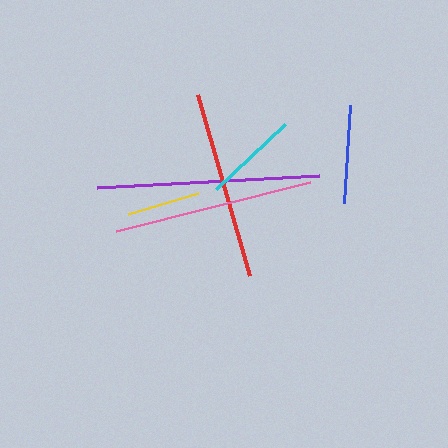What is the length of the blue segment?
The blue segment is approximately 98 pixels long.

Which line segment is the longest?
The purple line is the longest at approximately 223 pixels.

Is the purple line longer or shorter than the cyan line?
The purple line is longer than the cyan line.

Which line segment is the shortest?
The yellow line is the shortest at approximately 74 pixels.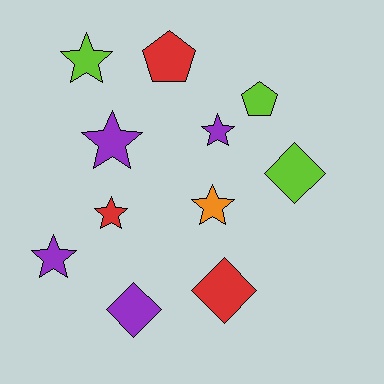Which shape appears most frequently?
Star, with 6 objects.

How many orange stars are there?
There is 1 orange star.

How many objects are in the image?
There are 11 objects.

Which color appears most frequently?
Purple, with 4 objects.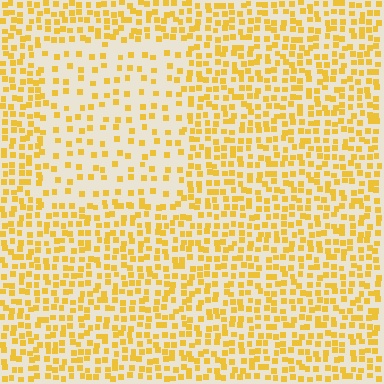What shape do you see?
I see a rectangle.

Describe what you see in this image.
The image contains small yellow elements arranged at two different densities. A rectangle-shaped region is visible where the elements are less densely packed than the surrounding area.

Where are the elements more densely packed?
The elements are more densely packed outside the rectangle boundary.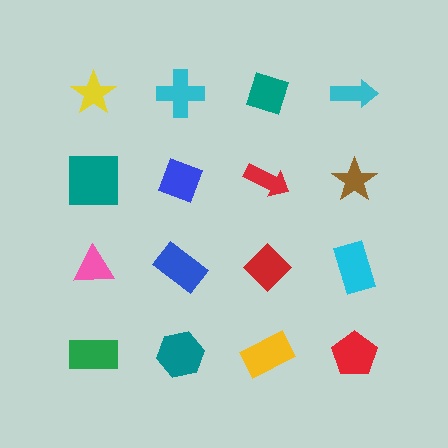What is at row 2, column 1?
A teal square.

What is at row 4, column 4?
A red pentagon.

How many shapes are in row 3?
4 shapes.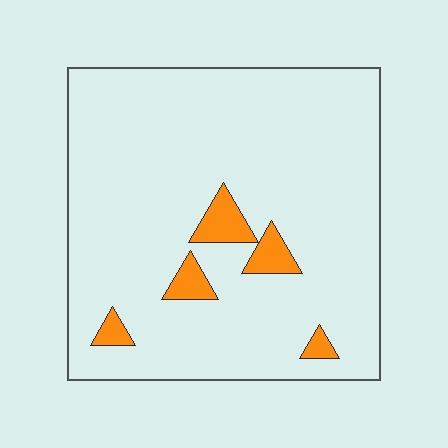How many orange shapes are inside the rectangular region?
5.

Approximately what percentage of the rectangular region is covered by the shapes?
Approximately 5%.